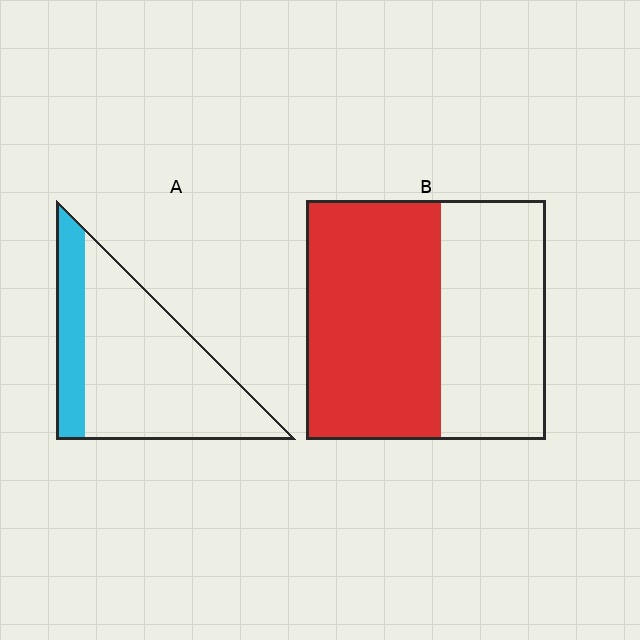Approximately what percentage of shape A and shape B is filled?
A is approximately 25% and B is approximately 55%.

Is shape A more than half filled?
No.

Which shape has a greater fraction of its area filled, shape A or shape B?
Shape B.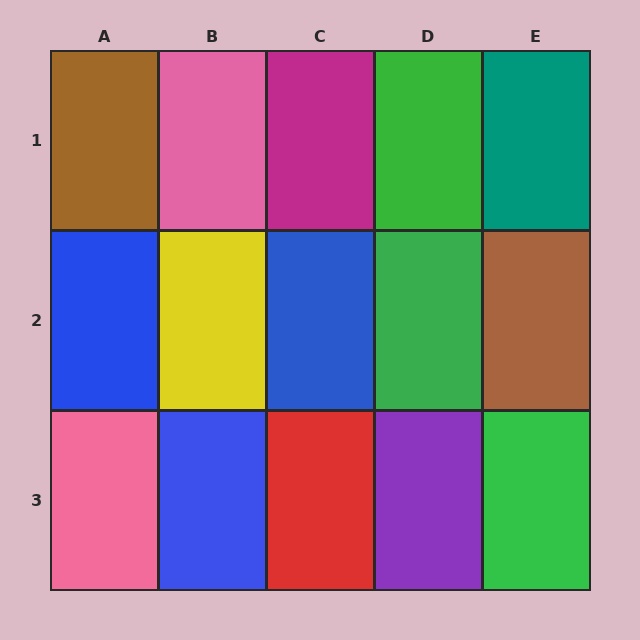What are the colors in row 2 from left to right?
Blue, yellow, blue, green, brown.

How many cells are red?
1 cell is red.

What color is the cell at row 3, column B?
Blue.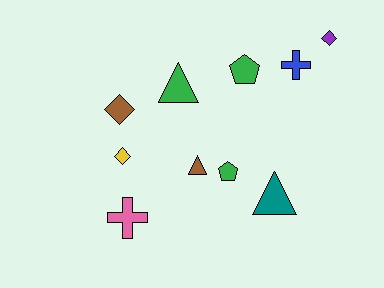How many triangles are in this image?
There are 3 triangles.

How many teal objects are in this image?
There is 1 teal object.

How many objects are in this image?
There are 10 objects.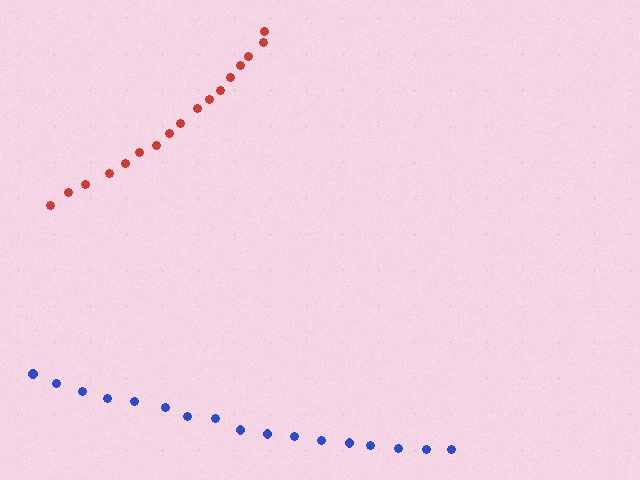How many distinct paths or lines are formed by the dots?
There are 2 distinct paths.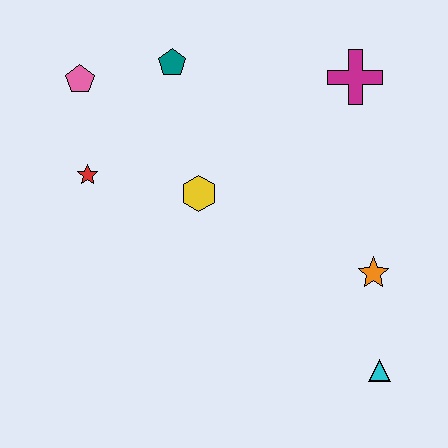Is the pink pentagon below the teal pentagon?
Yes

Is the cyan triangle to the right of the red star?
Yes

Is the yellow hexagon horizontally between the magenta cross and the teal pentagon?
Yes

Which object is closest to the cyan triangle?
The orange star is closest to the cyan triangle.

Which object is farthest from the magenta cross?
The cyan triangle is farthest from the magenta cross.